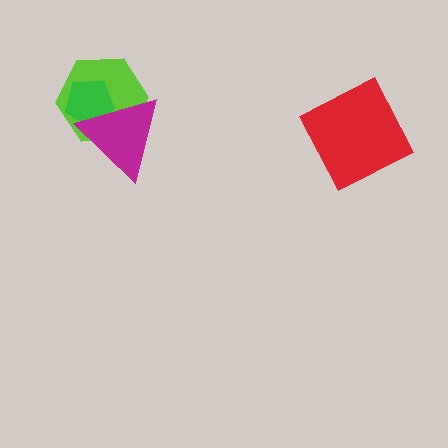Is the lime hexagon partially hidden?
Yes, it is partially covered by another shape.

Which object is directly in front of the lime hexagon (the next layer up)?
The green pentagon is directly in front of the lime hexagon.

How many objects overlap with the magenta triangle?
2 objects overlap with the magenta triangle.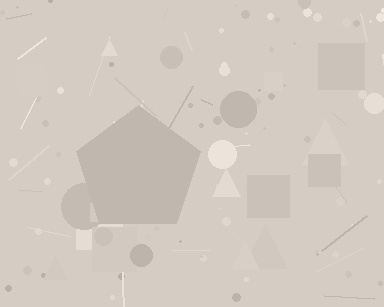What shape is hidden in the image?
A pentagon is hidden in the image.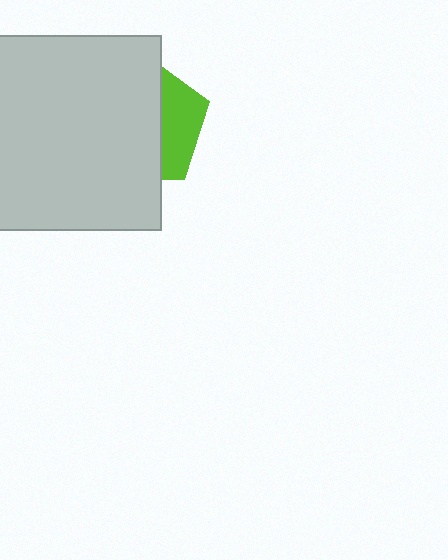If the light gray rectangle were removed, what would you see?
You would see the complete lime pentagon.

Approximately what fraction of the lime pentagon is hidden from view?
Roughly 69% of the lime pentagon is hidden behind the light gray rectangle.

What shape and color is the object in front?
The object in front is a light gray rectangle.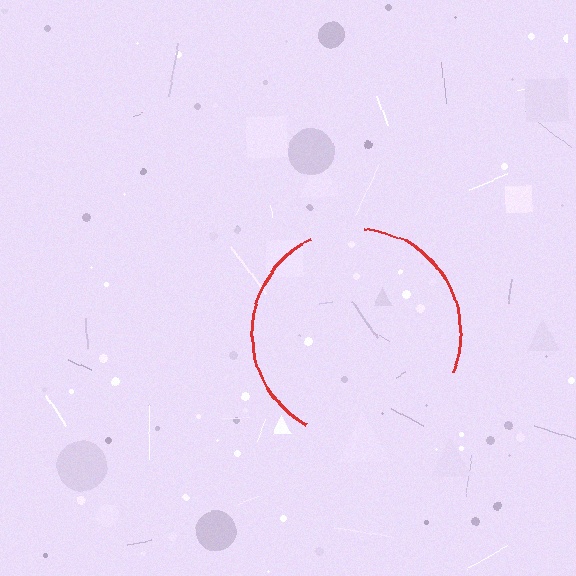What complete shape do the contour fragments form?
The contour fragments form a circle.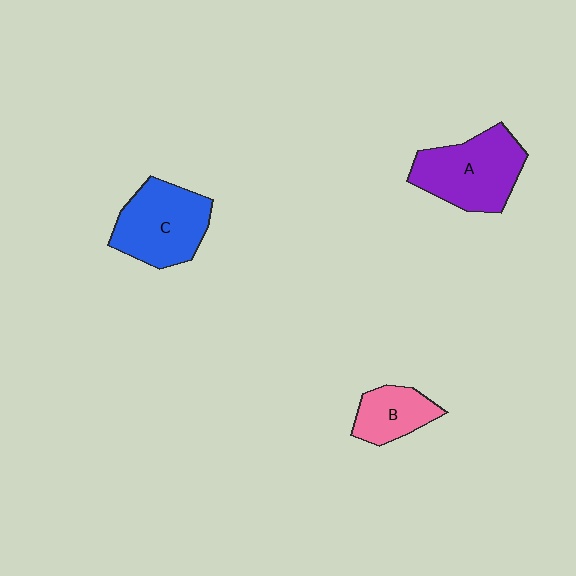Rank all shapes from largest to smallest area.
From largest to smallest: A (purple), C (blue), B (pink).